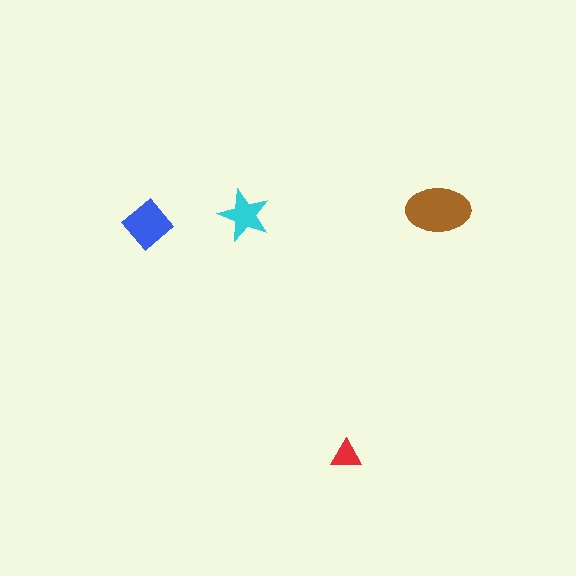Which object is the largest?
The brown ellipse.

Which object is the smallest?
The red triangle.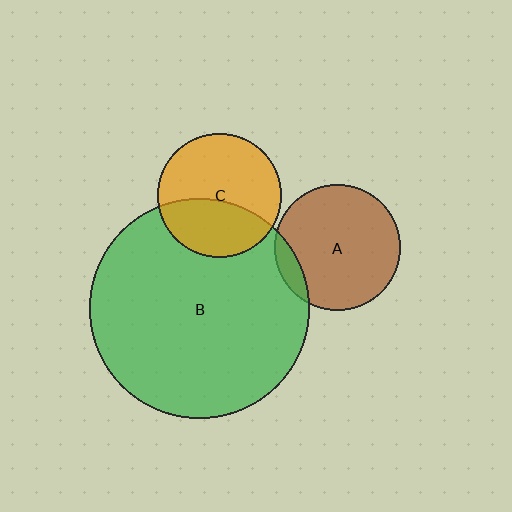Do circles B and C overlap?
Yes.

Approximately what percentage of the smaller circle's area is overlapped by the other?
Approximately 40%.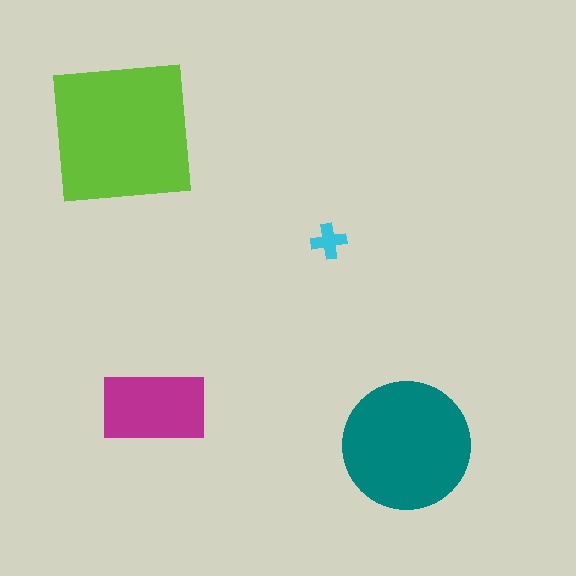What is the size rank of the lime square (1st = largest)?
1st.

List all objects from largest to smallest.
The lime square, the teal circle, the magenta rectangle, the cyan cross.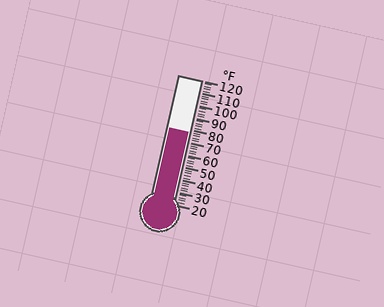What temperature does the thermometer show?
The thermometer shows approximately 78°F.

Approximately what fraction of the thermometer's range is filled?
The thermometer is filled to approximately 60% of its range.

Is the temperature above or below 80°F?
The temperature is below 80°F.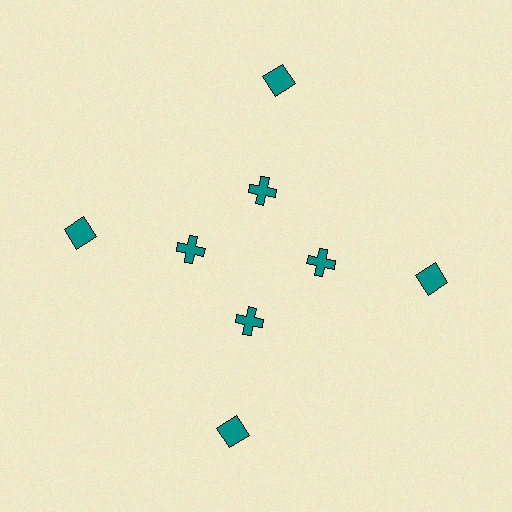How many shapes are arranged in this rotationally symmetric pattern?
There are 8 shapes, arranged in 4 groups of 2.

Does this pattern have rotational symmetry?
Yes, this pattern has 4-fold rotational symmetry. It looks the same after rotating 90 degrees around the center.